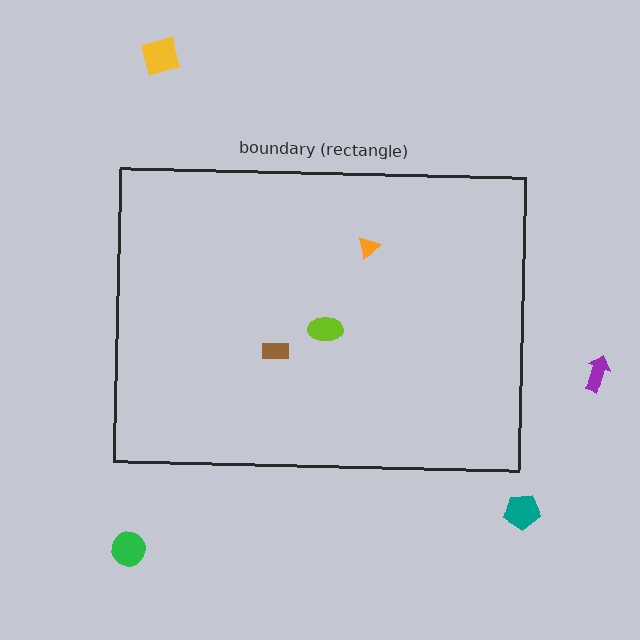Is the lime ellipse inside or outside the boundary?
Inside.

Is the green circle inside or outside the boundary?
Outside.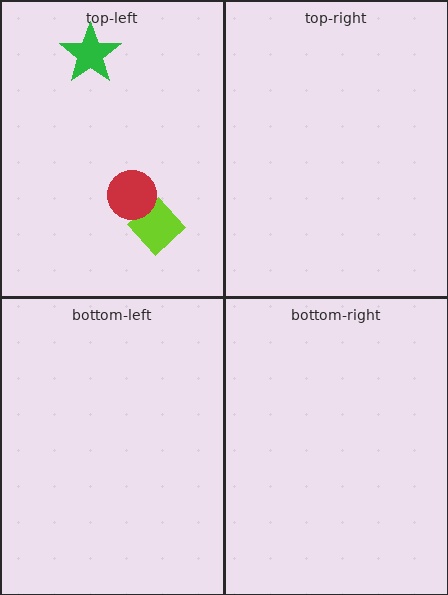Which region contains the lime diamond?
The top-left region.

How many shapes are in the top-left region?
3.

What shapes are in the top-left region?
The green star, the lime diamond, the red circle.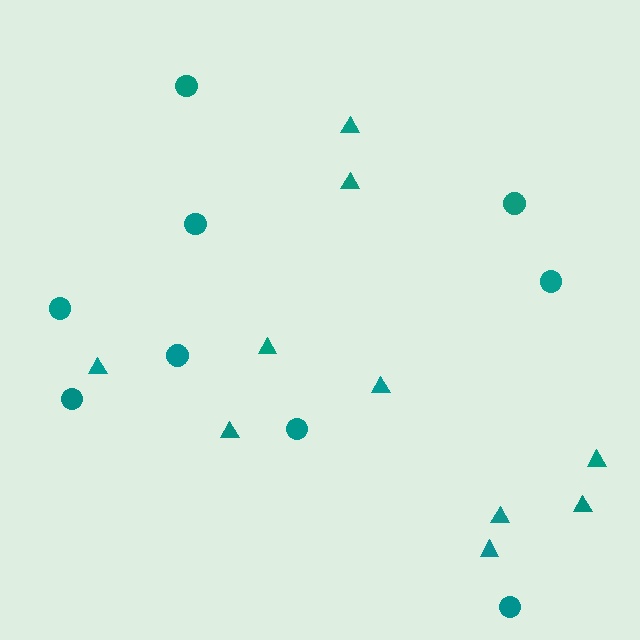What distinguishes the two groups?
There are 2 groups: one group of triangles (10) and one group of circles (9).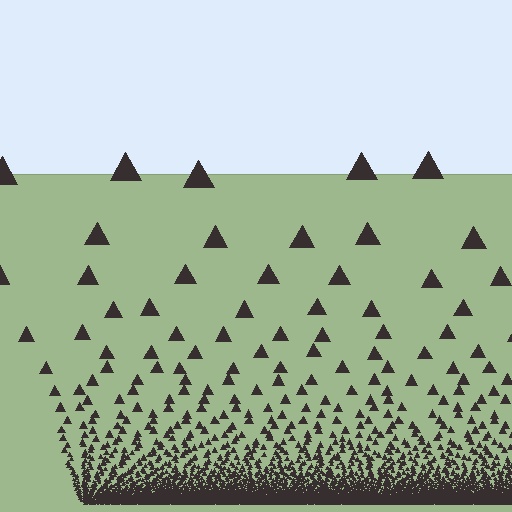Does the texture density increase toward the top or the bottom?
Density increases toward the bottom.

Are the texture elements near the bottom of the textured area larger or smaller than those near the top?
Smaller. The gradient is inverted — elements near the bottom are smaller and denser.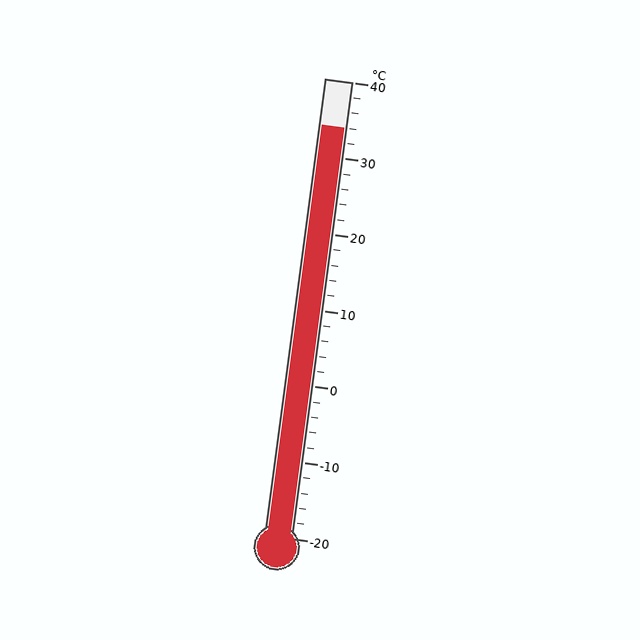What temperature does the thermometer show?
The thermometer shows approximately 34°C.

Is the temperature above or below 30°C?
The temperature is above 30°C.